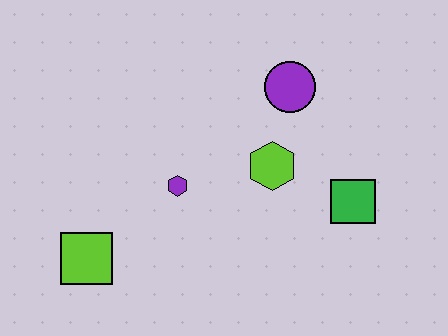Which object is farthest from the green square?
The lime square is farthest from the green square.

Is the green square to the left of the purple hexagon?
No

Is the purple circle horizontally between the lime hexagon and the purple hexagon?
No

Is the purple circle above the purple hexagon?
Yes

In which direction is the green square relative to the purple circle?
The green square is below the purple circle.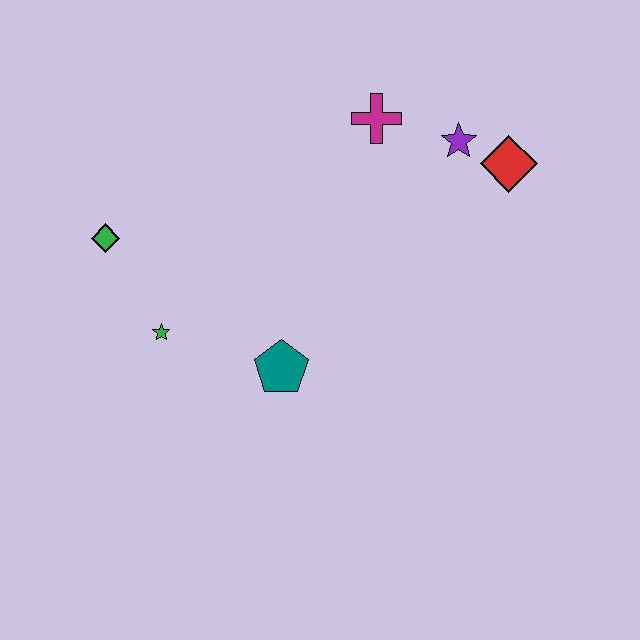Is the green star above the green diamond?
No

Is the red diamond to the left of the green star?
No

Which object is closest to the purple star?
The red diamond is closest to the purple star.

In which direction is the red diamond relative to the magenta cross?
The red diamond is to the right of the magenta cross.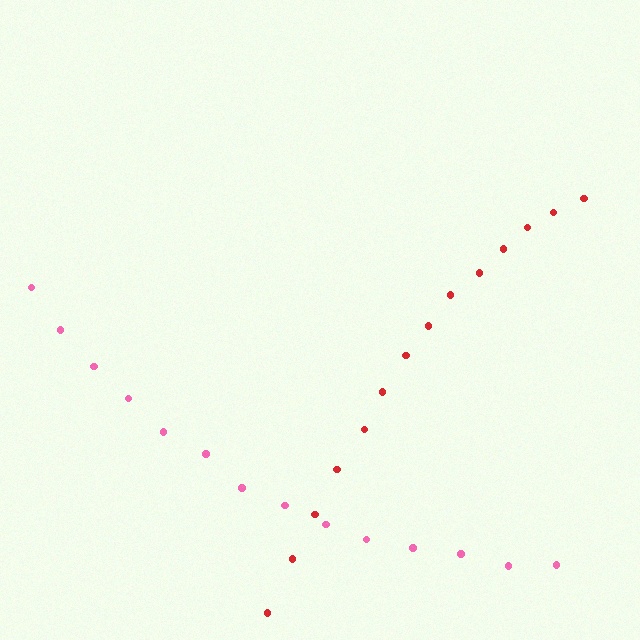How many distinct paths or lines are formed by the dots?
There are 2 distinct paths.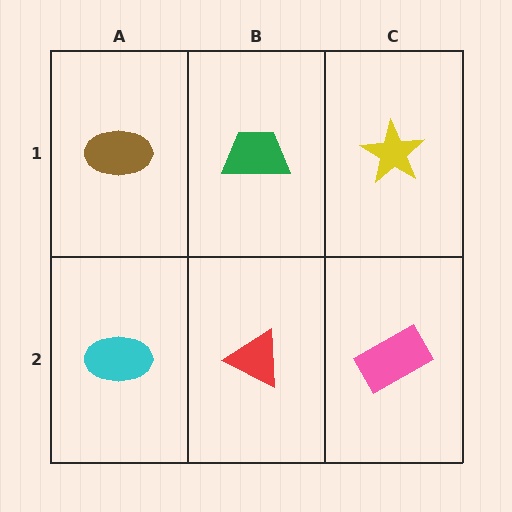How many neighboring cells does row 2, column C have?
2.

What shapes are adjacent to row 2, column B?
A green trapezoid (row 1, column B), a cyan ellipse (row 2, column A), a pink rectangle (row 2, column C).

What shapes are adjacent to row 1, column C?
A pink rectangle (row 2, column C), a green trapezoid (row 1, column B).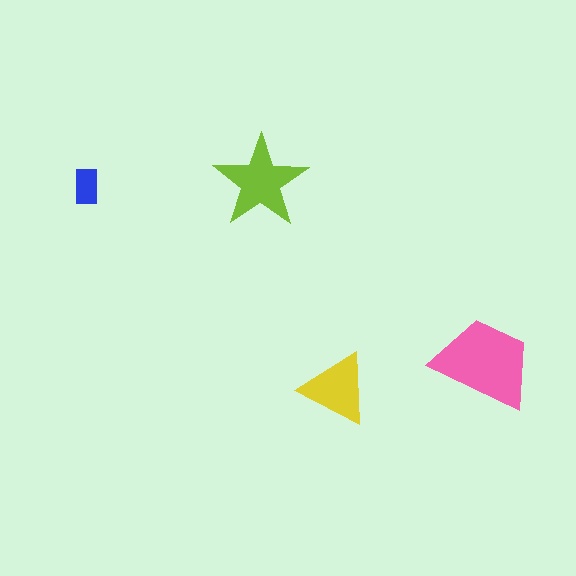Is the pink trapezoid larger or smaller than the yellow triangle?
Larger.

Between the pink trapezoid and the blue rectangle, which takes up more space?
The pink trapezoid.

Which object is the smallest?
The blue rectangle.